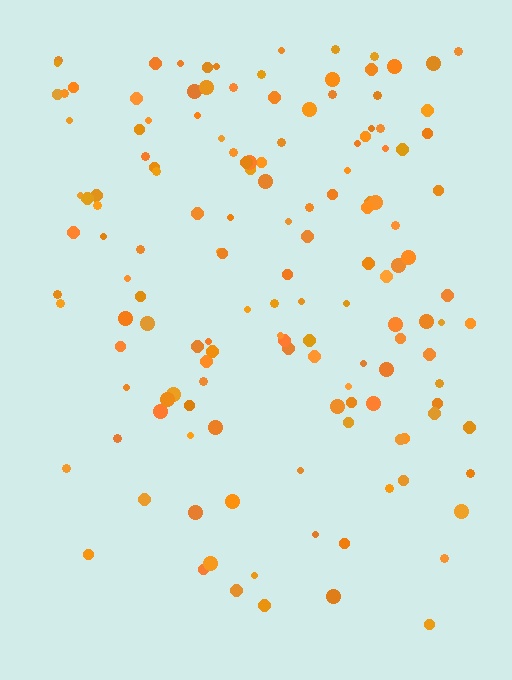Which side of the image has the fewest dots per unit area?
The bottom.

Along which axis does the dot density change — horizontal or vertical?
Vertical.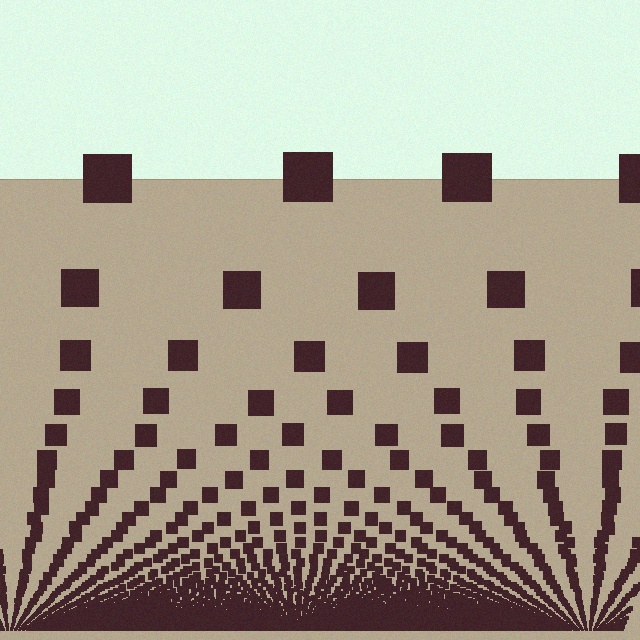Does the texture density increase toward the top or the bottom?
Density increases toward the bottom.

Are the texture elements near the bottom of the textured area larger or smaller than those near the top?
Smaller. The gradient is inverted — elements near the bottom are smaller and denser.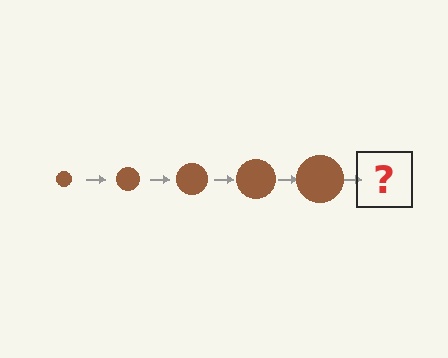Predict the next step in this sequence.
The next step is a brown circle, larger than the previous one.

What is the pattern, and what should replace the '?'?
The pattern is that the circle gets progressively larger each step. The '?' should be a brown circle, larger than the previous one.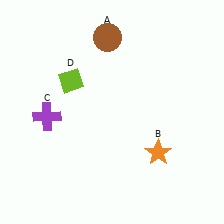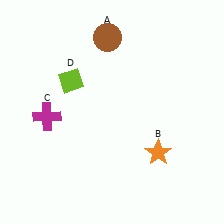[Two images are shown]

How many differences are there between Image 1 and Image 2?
There is 1 difference between the two images.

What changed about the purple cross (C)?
In Image 1, C is purple. In Image 2, it changed to magenta.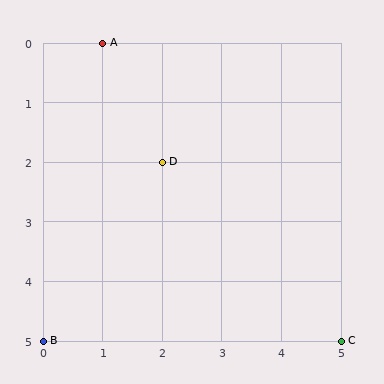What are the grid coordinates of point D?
Point D is at grid coordinates (2, 2).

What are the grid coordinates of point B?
Point B is at grid coordinates (0, 5).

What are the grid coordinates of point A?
Point A is at grid coordinates (1, 0).